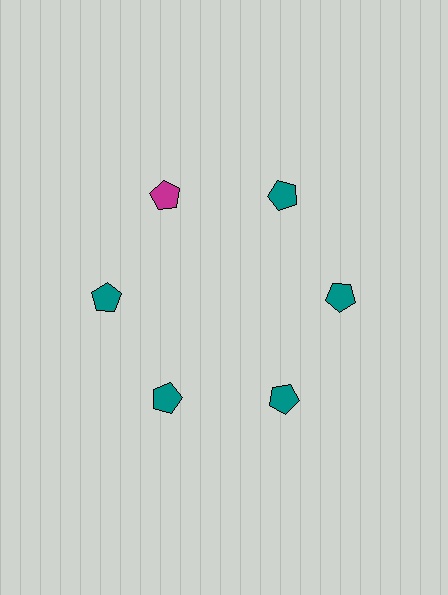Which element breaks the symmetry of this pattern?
The magenta pentagon at roughly the 11 o'clock position breaks the symmetry. All other shapes are teal pentagons.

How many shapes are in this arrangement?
There are 6 shapes arranged in a ring pattern.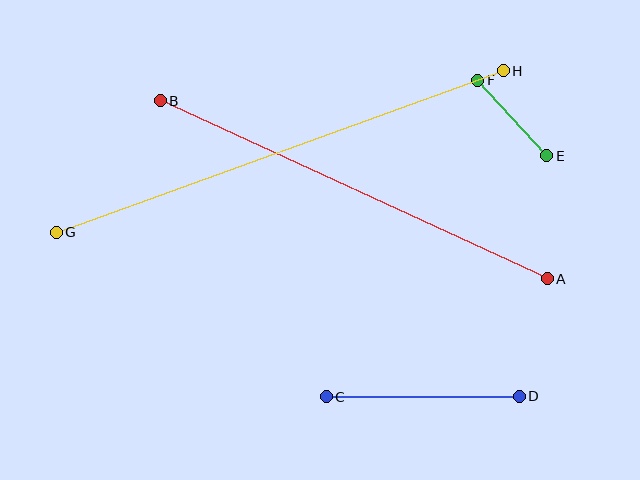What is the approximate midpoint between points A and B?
The midpoint is at approximately (354, 190) pixels.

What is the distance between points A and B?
The distance is approximately 426 pixels.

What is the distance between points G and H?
The distance is approximately 475 pixels.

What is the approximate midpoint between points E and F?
The midpoint is at approximately (512, 118) pixels.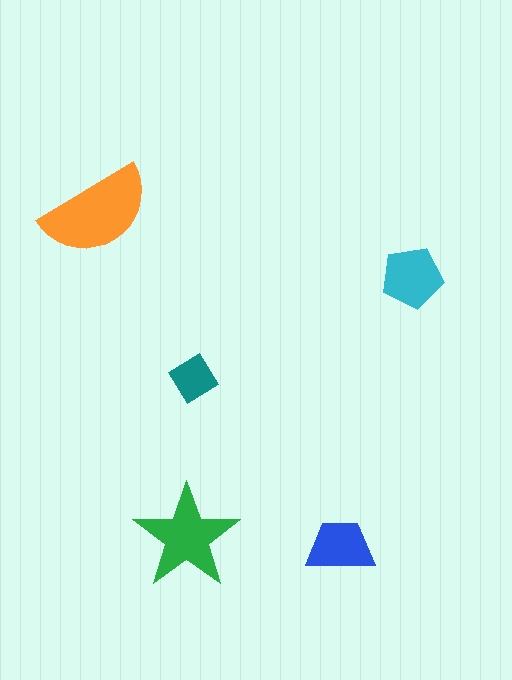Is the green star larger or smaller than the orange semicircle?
Smaller.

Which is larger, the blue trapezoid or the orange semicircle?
The orange semicircle.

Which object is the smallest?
The teal diamond.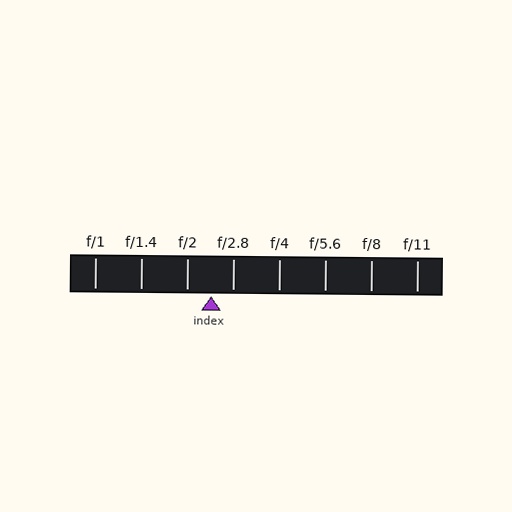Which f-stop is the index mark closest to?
The index mark is closest to f/2.8.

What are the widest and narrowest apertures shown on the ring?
The widest aperture shown is f/1 and the narrowest is f/11.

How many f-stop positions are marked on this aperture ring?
There are 8 f-stop positions marked.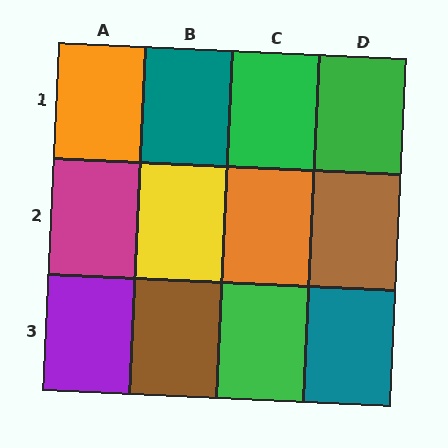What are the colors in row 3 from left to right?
Purple, brown, green, teal.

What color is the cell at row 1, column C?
Green.